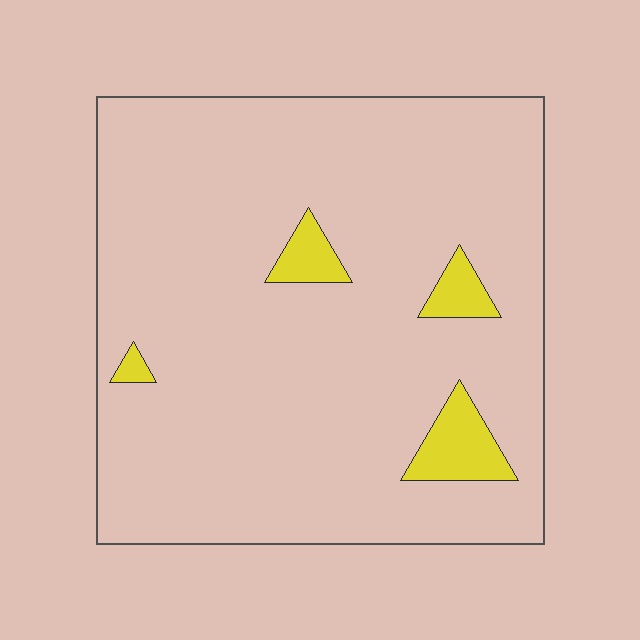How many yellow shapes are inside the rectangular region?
4.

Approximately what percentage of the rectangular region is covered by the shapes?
Approximately 5%.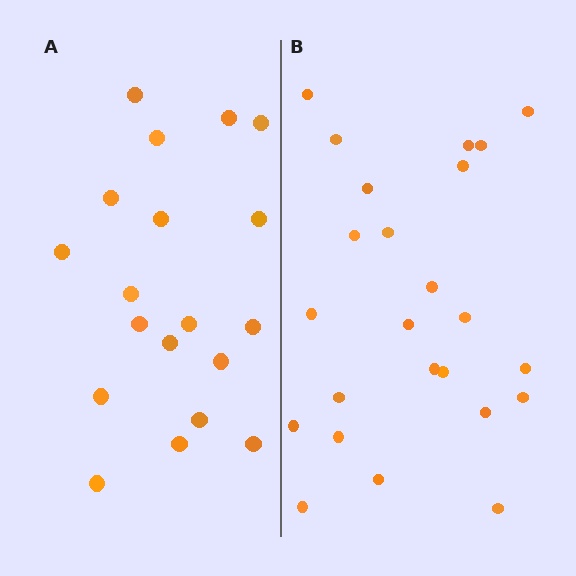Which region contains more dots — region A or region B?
Region B (the right region) has more dots.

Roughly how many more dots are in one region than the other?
Region B has about 5 more dots than region A.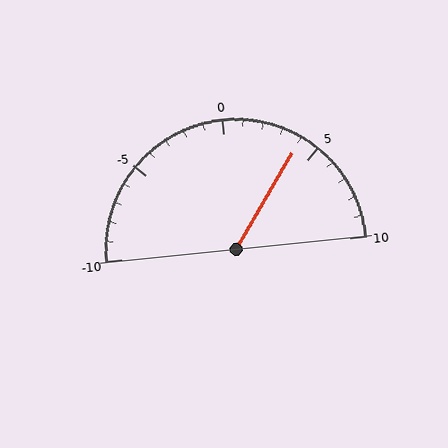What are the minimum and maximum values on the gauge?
The gauge ranges from -10 to 10.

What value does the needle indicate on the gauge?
The needle indicates approximately 4.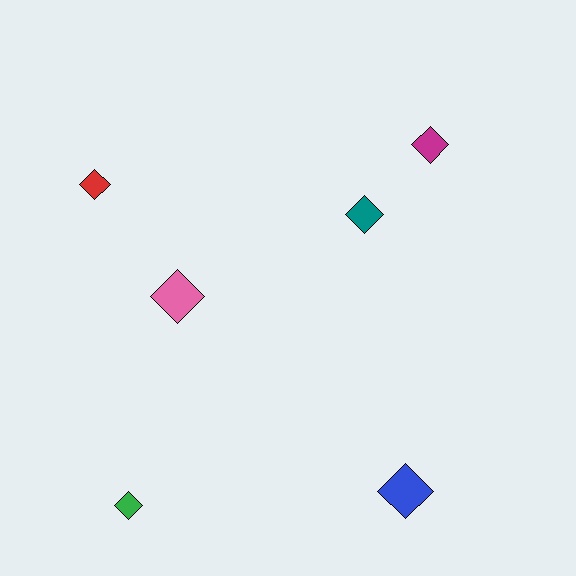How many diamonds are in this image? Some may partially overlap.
There are 6 diamonds.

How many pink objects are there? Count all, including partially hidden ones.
There is 1 pink object.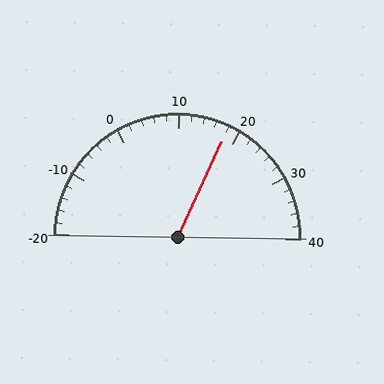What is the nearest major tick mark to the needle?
The nearest major tick mark is 20.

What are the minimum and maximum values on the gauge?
The gauge ranges from -20 to 40.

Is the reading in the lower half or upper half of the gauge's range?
The reading is in the upper half of the range (-20 to 40).